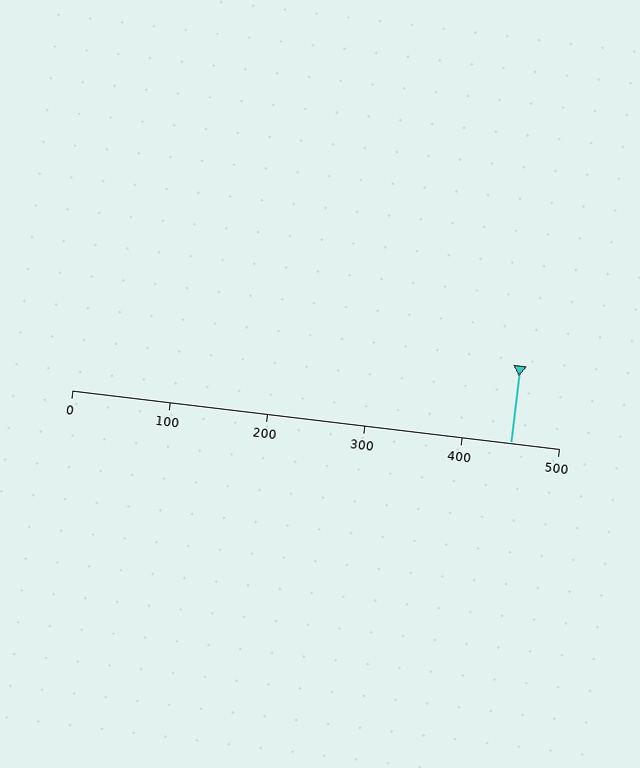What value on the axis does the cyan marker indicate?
The marker indicates approximately 450.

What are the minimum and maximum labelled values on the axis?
The axis runs from 0 to 500.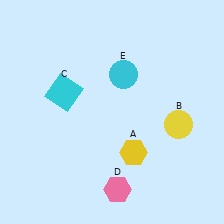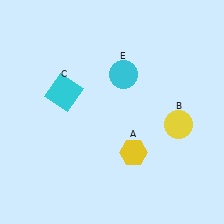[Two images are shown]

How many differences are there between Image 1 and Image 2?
There is 1 difference between the two images.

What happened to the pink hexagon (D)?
The pink hexagon (D) was removed in Image 2. It was in the bottom-right area of Image 1.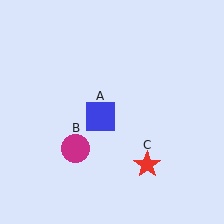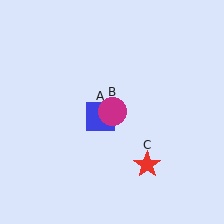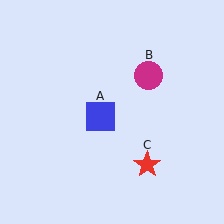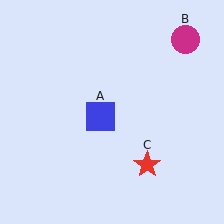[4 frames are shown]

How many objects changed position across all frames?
1 object changed position: magenta circle (object B).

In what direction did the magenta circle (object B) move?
The magenta circle (object B) moved up and to the right.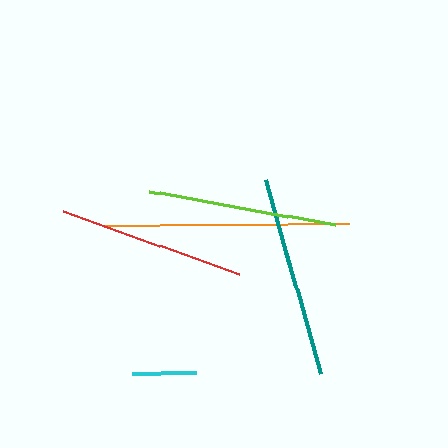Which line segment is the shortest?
The cyan line is the shortest at approximately 65 pixels.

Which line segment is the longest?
The orange line is the longest at approximately 247 pixels.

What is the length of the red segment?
The red segment is approximately 188 pixels long.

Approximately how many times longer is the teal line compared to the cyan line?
The teal line is approximately 3.1 times the length of the cyan line.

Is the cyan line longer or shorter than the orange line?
The orange line is longer than the cyan line.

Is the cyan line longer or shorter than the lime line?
The lime line is longer than the cyan line.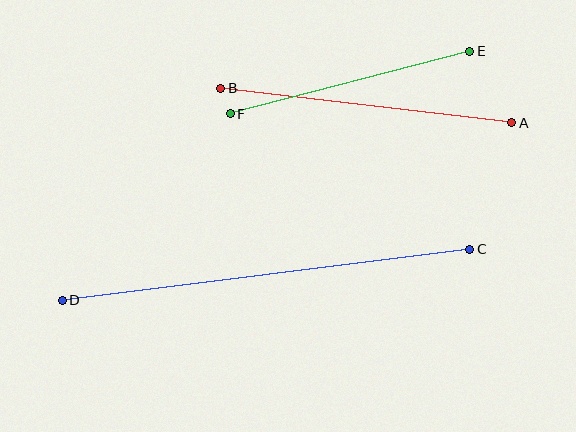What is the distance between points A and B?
The distance is approximately 293 pixels.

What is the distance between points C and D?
The distance is approximately 411 pixels.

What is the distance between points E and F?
The distance is approximately 247 pixels.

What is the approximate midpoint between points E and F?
The midpoint is at approximately (350, 82) pixels.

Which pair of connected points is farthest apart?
Points C and D are farthest apart.